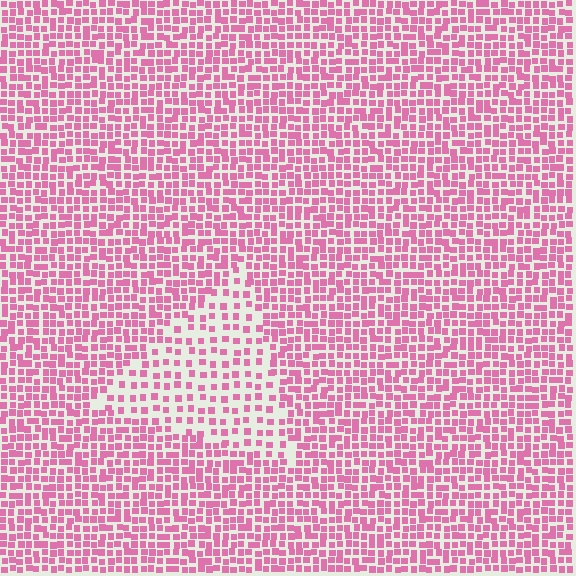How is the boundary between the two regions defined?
The boundary is defined by a change in element density (approximately 2.0x ratio). All elements are the same color, size, and shape.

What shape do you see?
I see a triangle.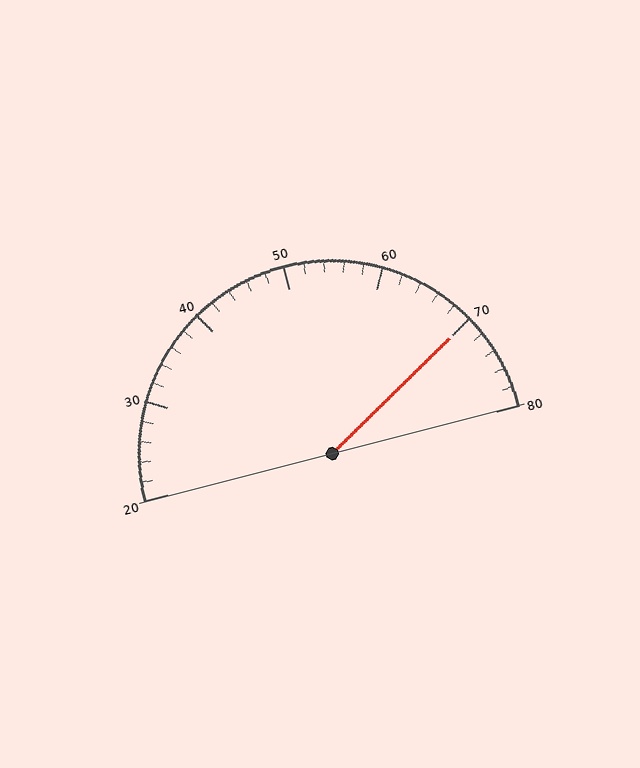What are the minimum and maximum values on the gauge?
The gauge ranges from 20 to 80.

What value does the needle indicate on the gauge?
The needle indicates approximately 70.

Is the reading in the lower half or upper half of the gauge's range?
The reading is in the upper half of the range (20 to 80).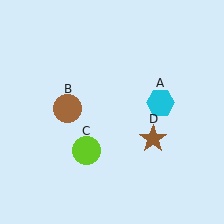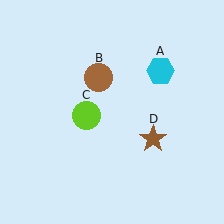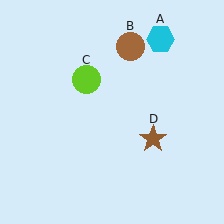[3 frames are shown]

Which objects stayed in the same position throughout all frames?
Brown star (object D) remained stationary.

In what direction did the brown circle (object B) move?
The brown circle (object B) moved up and to the right.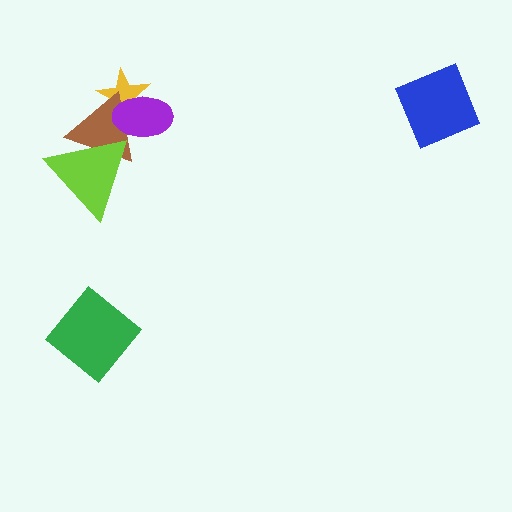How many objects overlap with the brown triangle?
3 objects overlap with the brown triangle.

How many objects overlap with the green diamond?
0 objects overlap with the green diamond.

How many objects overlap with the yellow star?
2 objects overlap with the yellow star.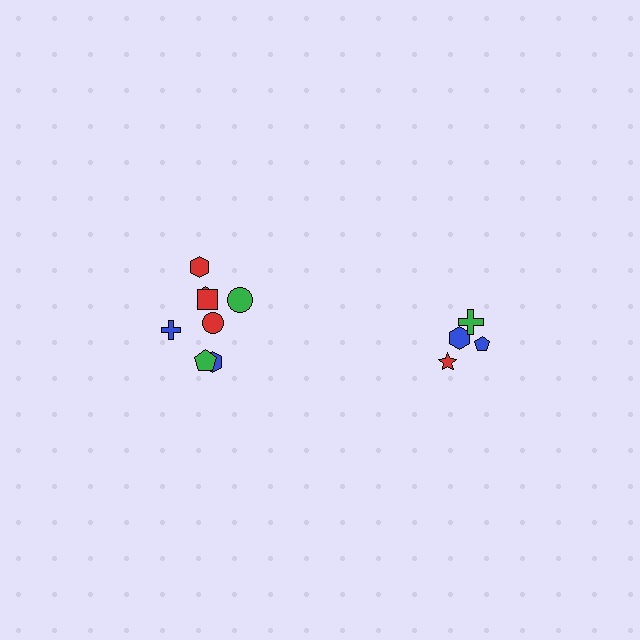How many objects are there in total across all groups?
There are 12 objects.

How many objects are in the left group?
There are 8 objects.